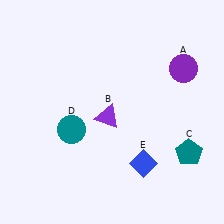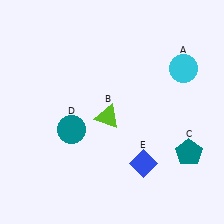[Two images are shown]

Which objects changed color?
A changed from purple to cyan. B changed from purple to lime.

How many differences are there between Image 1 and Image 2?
There are 2 differences between the two images.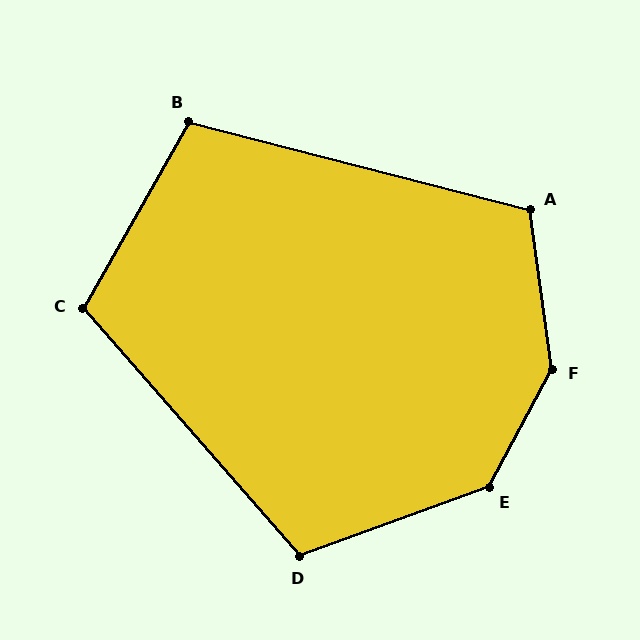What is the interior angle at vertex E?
Approximately 139 degrees (obtuse).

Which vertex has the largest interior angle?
F, at approximately 144 degrees.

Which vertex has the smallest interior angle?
B, at approximately 105 degrees.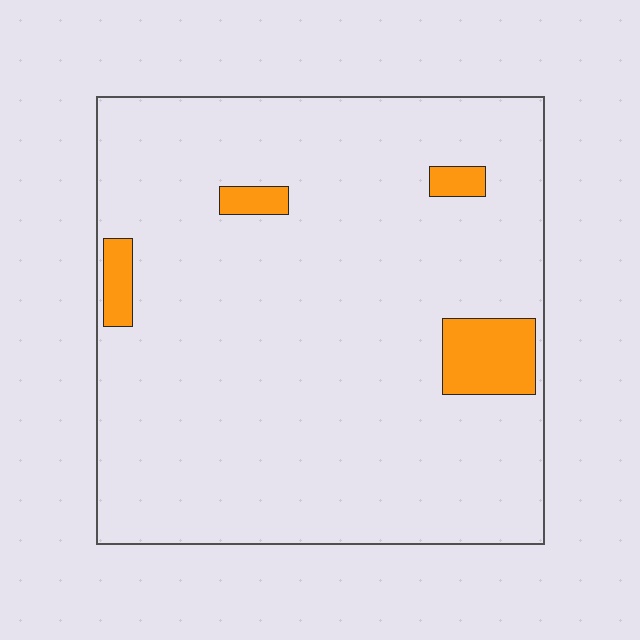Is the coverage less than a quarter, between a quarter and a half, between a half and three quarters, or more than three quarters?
Less than a quarter.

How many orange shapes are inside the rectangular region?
4.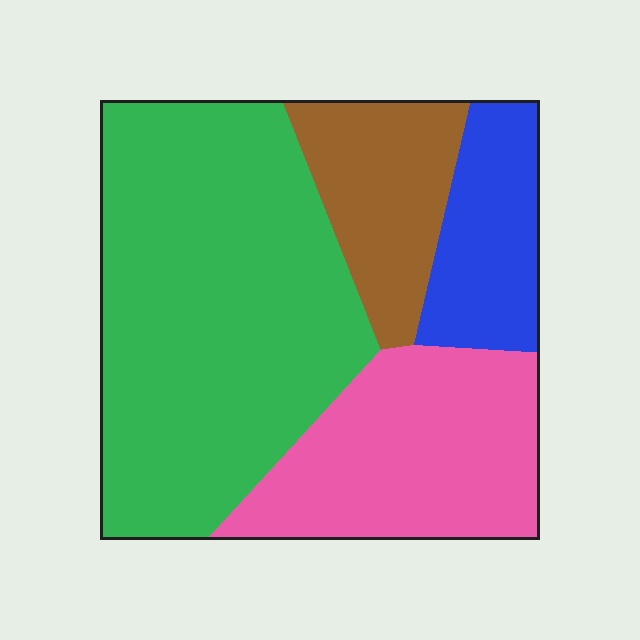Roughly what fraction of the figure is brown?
Brown covers roughly 15% of the figure.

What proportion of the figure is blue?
Blue covers roughly 15% of the figure.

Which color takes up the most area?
Green, at roughly 50%.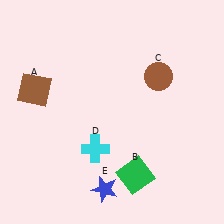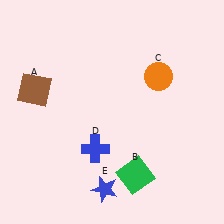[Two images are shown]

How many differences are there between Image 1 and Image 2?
There are 2 differences between the two images.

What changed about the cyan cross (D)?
In Image 1, D is cyan. In Image 2, it changed to blue.